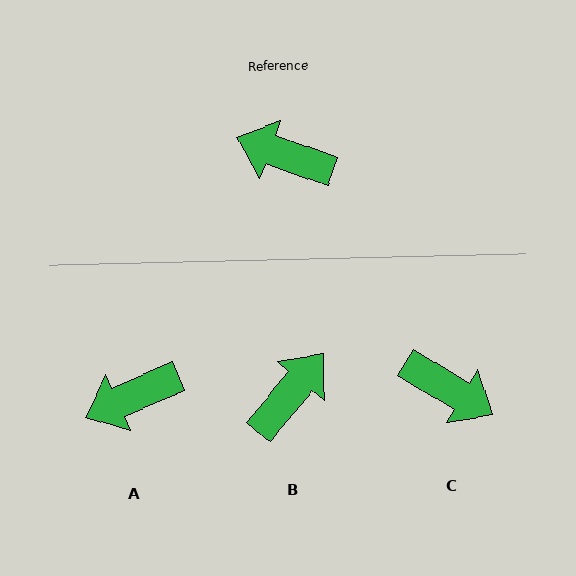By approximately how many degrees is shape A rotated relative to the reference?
Approximately 43 degrees counter-clockwise.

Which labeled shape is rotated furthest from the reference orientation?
C, about 169 degrees away.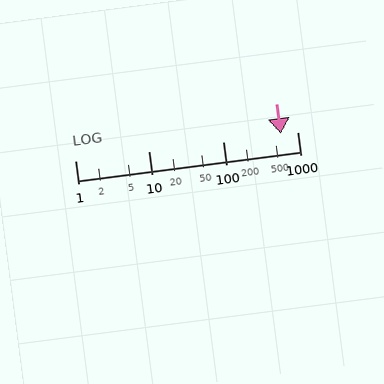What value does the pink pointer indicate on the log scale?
The pointer indicates approximately 610.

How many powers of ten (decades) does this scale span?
The scale spans 3 decades, from 1 to 1000.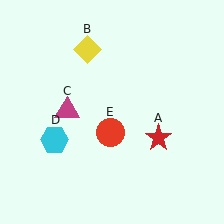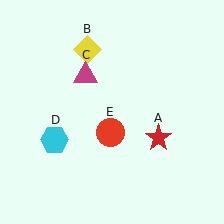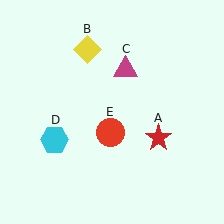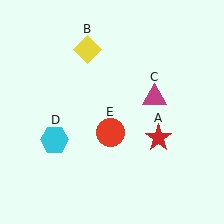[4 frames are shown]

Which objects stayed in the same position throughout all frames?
Red star (object A) and yellow diamond (object B) and cyan hexagon (object D) and red circle (object E) remained stationary.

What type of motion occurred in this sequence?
The magenta triangle (object C) rotated clockwise around the center of the scene.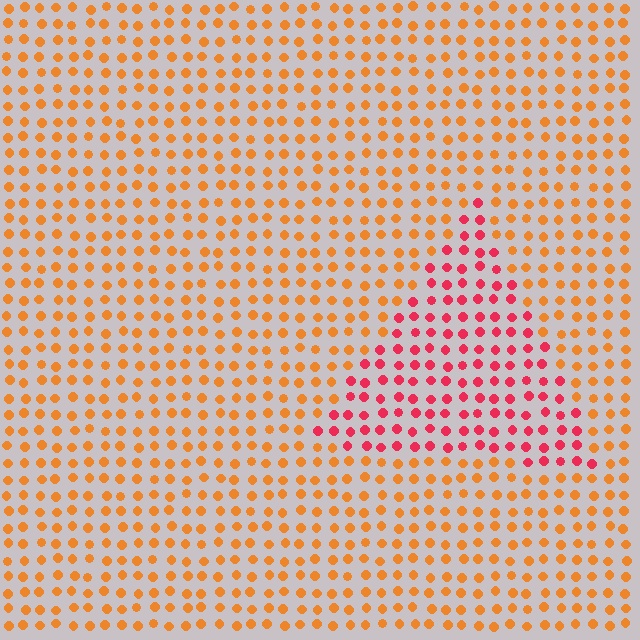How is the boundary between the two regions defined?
The boundary is defined purely by a slight shift in hue (about 42 degrees). Spacing, size, and orientation are identical on both sides.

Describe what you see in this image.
The image is filled with small orange elements in a uniform arrangement. A triangle-shaped region is visible where the elements are tinted to a slightly different hue, forming a subtle color boundary.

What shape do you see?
I see a triangle.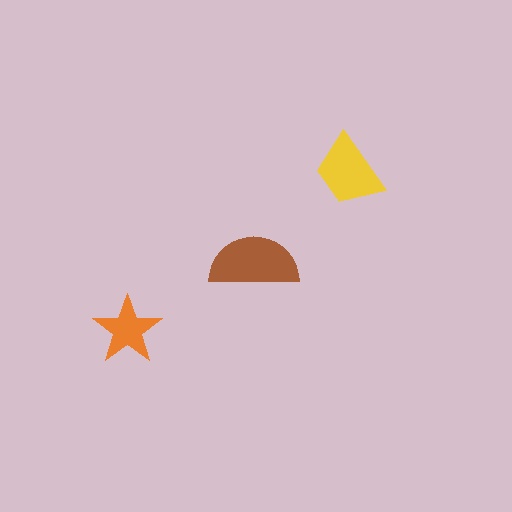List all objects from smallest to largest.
The orange star, the yellow trapezoid, the brown semicircle.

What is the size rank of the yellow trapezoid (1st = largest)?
2nd.